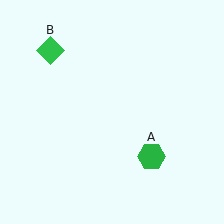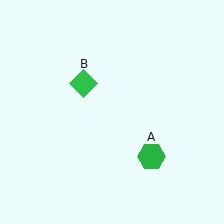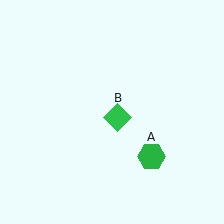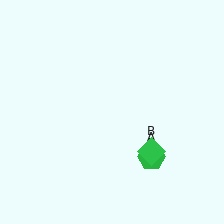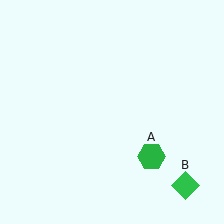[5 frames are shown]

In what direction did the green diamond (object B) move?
The green diamond (object B) moved down and to the right.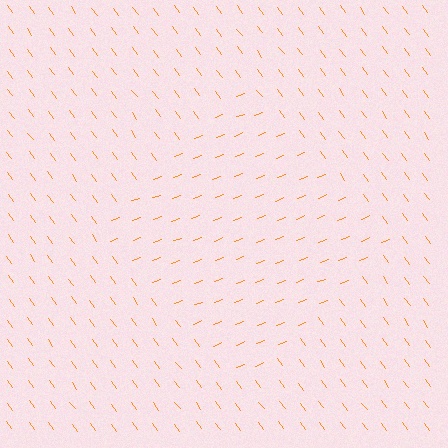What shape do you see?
I see a diamond.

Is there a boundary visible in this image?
Yes, there is a texture boundary formed by a change in line orientation.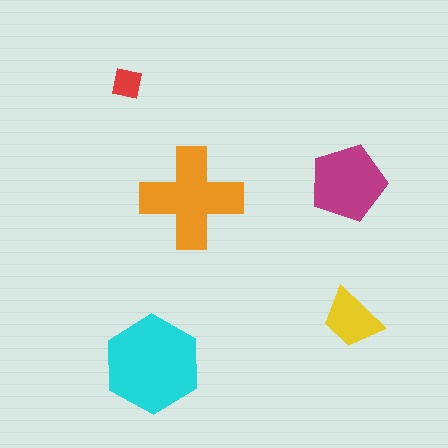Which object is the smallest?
The red square.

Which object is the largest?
The cyan hexagon.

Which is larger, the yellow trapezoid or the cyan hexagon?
The cyan hexagon.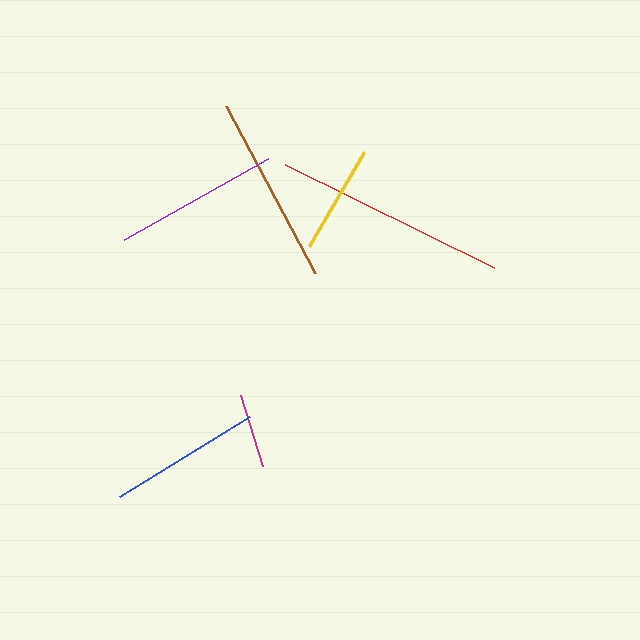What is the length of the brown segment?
The brown segment is approximately 190 pixels long.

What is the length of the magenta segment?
The magenta segment is approximately 74 pixels long.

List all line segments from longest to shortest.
From longest to shortest: red, brown, purple, blue, yellow, magenta.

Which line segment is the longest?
The red line is the longest at approximately 233 pixels.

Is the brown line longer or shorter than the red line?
The red line is longer than the brown line.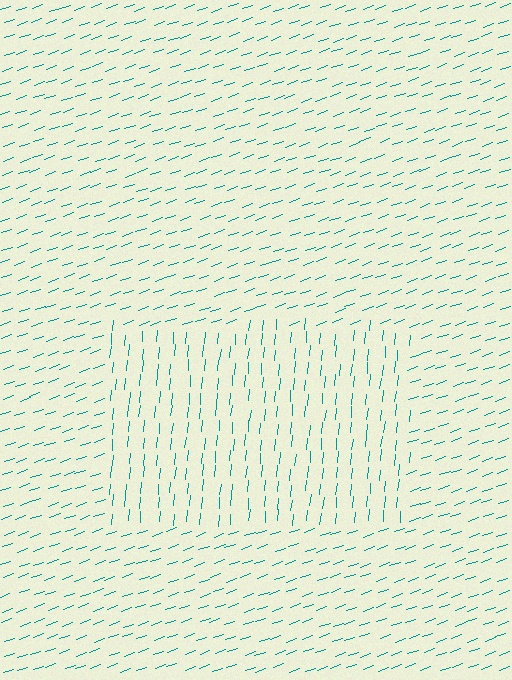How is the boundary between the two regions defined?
The boundary is defined purely by a change in line orientation (approximately 65 degrees difference). All lines are the same color and thickness.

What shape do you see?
I see a rectangle.